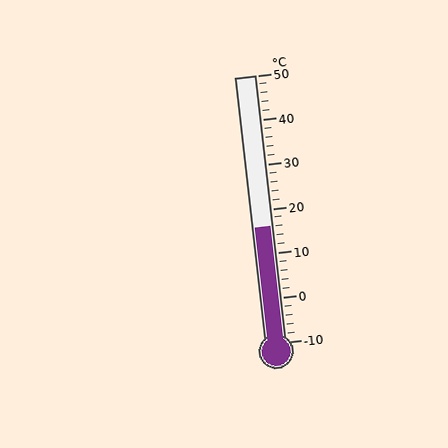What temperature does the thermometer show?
The thermometer shows approximately 16°C.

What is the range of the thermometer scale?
The thermometer scale ranges from -10°C to 50°C.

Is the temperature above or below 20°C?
The temperature is below 20°C.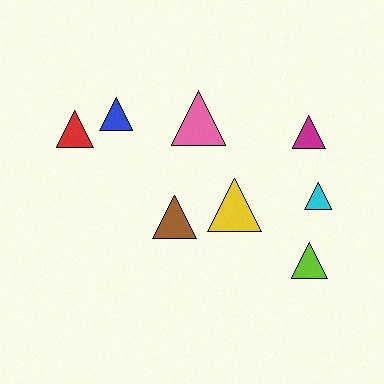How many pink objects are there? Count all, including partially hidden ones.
There is 1 pink object.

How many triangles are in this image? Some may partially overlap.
There are 8 triangles.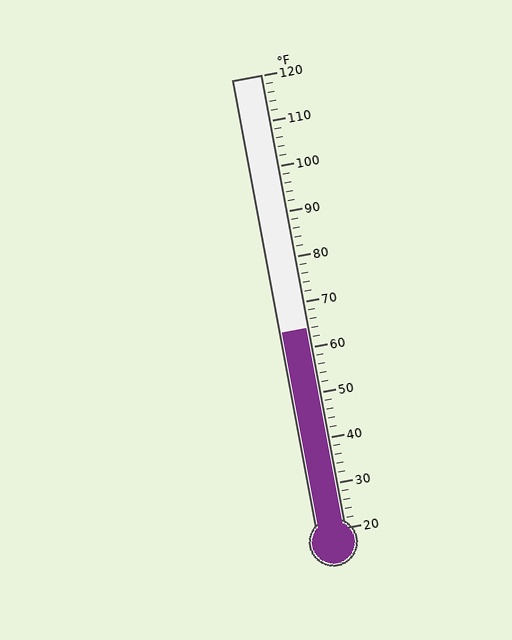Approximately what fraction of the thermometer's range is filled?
The thermometer is filled to approximately 45% of its range.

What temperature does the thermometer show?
The thermometer shows approximately 64°F.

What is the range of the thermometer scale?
The thermometer scale ranges from 20°F to 120°F.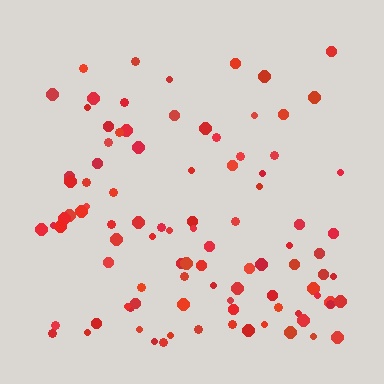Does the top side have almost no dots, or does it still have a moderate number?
Still a moderate number, just noticeably fewer than the bottom.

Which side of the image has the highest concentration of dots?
The bottom.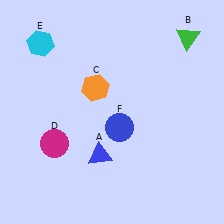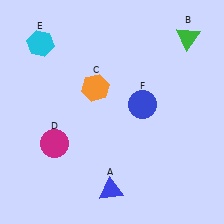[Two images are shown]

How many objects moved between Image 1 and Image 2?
2 objects moved between the two images.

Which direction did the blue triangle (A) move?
The blue triangle (A) moved down.